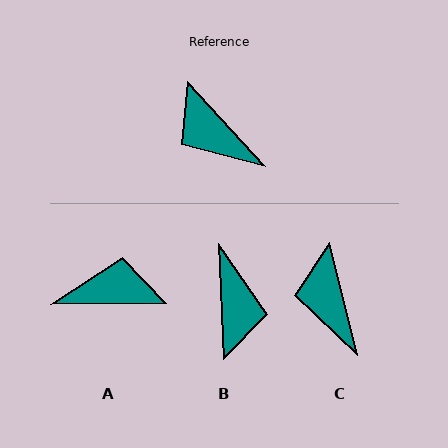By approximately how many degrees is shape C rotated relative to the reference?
Approximately 29 degrees clockwise.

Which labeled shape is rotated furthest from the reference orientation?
B, about 140 degrees away.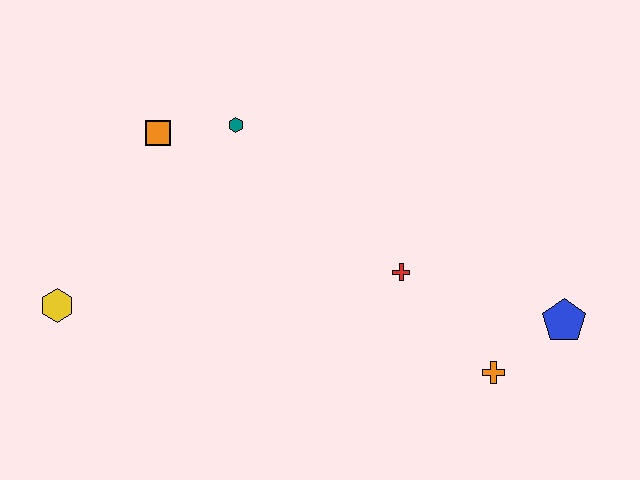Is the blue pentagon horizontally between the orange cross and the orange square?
No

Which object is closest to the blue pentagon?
The orange cross is closest to the blue pentagon.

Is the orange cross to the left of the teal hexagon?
No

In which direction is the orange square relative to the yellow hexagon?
The orange square is above the yellow hexagon.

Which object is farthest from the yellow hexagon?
The blue pentagon is farthest from the yellow hexagon.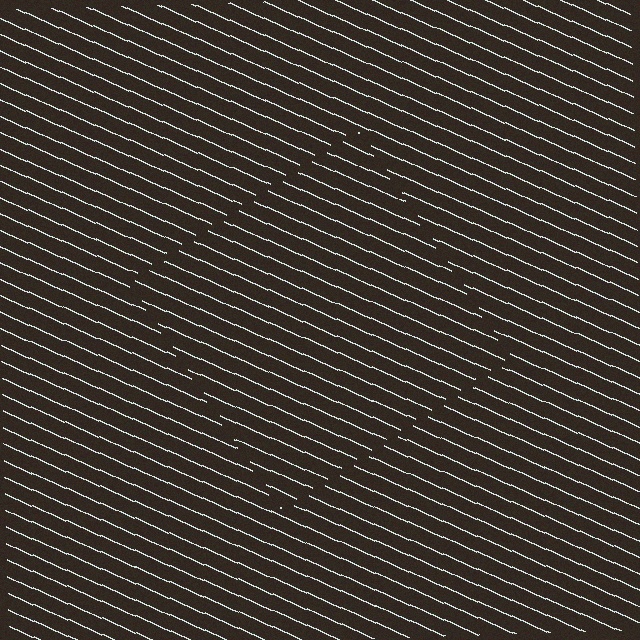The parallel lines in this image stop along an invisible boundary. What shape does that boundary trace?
An illusory square. The interior of the shape contains the same grating, shifted by half a period — the contour is defined by the phase discontinuity where line-ends from the inner and outer gratings abut.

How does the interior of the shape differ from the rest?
The interior of the shape contains the same grating, shifted by half a period — the contour is defined by the phase discontinuity where line-ends from the inner and outer gratings abut.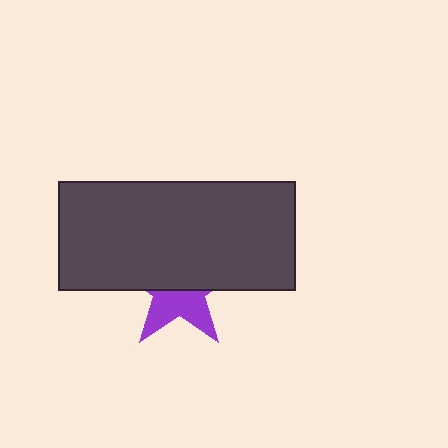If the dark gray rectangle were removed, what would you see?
You would see the complete purple star.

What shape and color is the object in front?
The object in front is a dark gray rectangle.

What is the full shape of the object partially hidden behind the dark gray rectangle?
The partially hidden object is a purple star.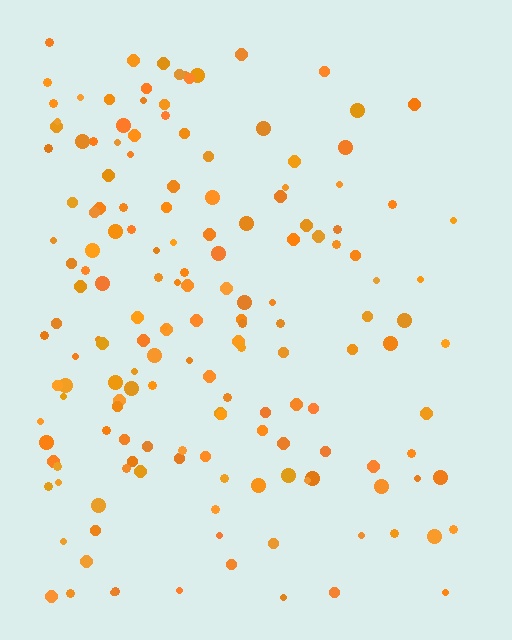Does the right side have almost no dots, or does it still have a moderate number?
Still a moderate number, just noticeably fewer than the left.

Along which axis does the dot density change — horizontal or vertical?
Horizontal.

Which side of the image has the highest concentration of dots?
The left.